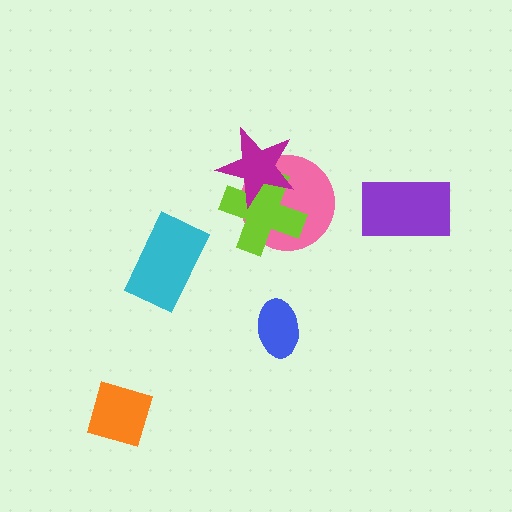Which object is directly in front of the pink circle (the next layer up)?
The lime cross is directly in front of the pink circle.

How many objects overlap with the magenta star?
2 objects overlap with the magenta star.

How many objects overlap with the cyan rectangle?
0 objects overlap with the cyan rectangle.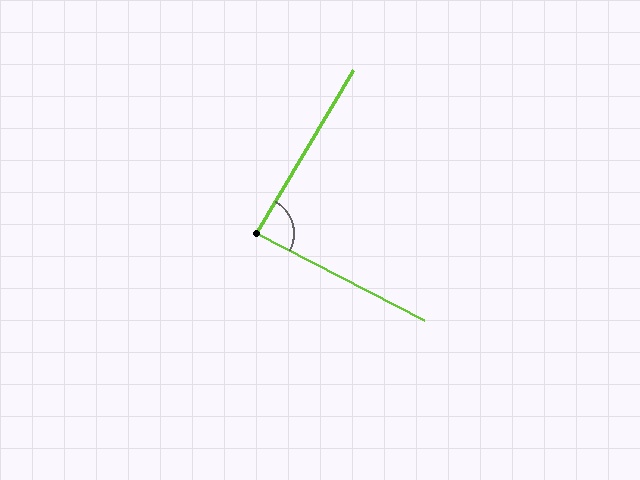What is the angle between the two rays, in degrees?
Approximately 87 degrees.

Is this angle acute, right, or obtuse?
It is approximately a right angle.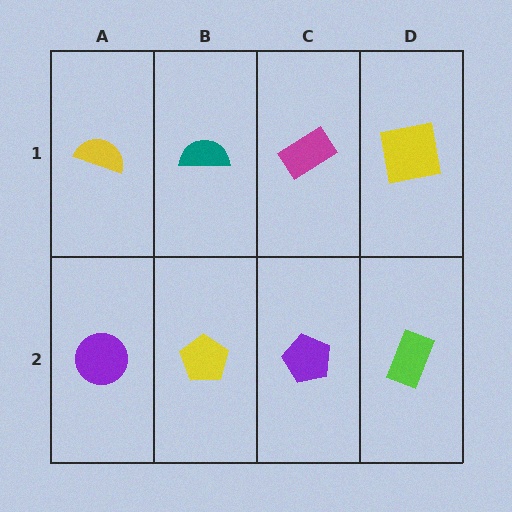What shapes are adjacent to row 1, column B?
A yellow pentagon (row 2, column B), a yellow semicircle (row 1, column A), a magenta rectangle (row 1, column C).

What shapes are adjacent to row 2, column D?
A yellow square (row 1, column D), a purple pentagon (row 2, column C).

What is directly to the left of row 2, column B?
A purple circle.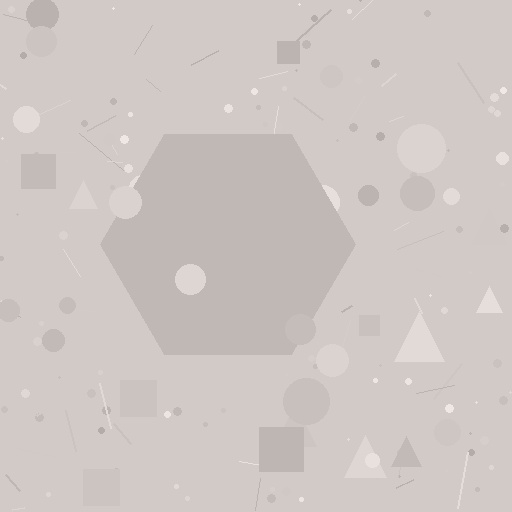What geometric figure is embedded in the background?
A hexagon is embedded in the background.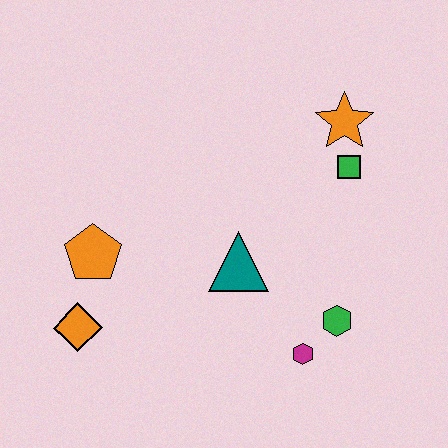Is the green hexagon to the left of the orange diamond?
No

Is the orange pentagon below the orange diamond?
No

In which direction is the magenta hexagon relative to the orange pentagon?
The magenta hexagon is to the right of the orange pentagon.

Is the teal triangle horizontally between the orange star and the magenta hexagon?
No